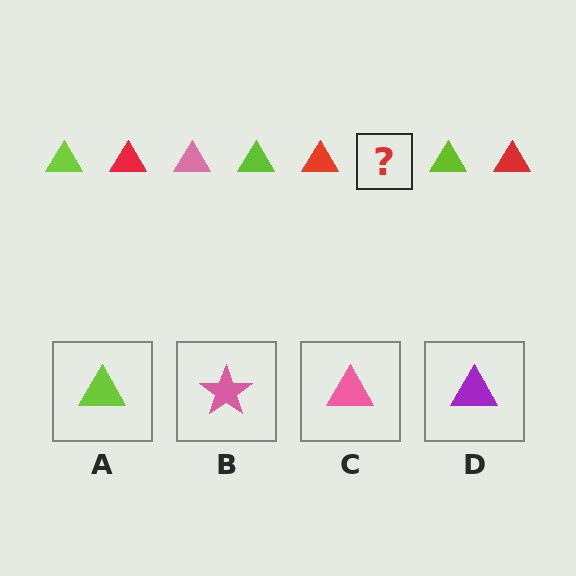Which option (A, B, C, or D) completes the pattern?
C.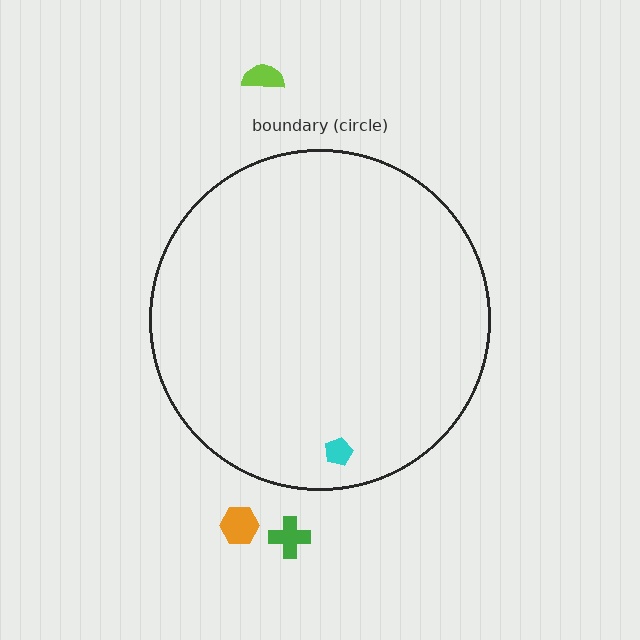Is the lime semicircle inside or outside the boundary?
Outside.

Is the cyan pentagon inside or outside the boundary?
Inside.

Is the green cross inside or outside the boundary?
Outside.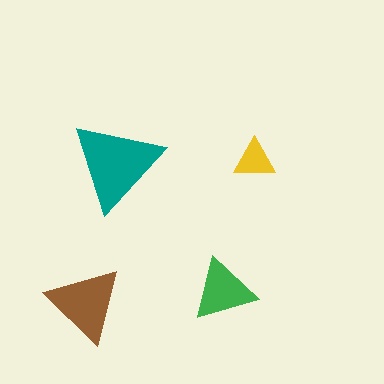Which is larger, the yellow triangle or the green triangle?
The green one.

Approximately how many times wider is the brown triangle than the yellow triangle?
About 2 times wider.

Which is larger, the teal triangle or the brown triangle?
The teal one.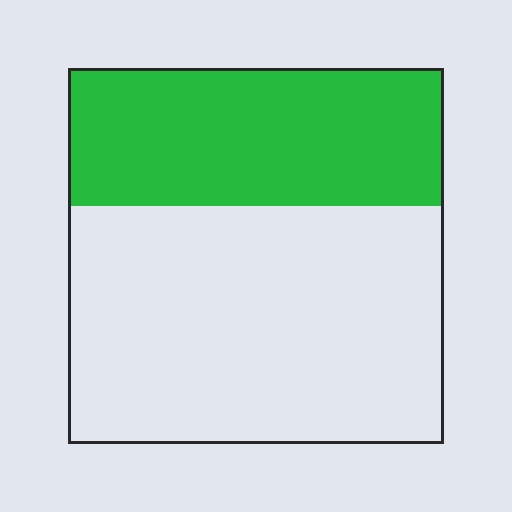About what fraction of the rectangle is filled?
About three eighths (3/8).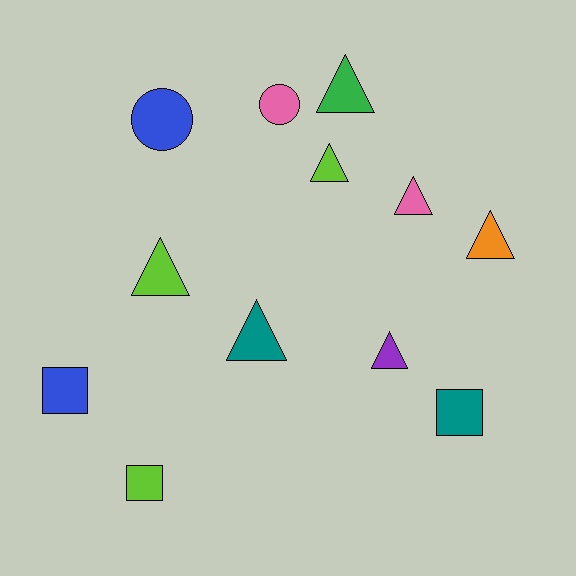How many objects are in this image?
There are 12 objects.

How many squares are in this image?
There are 3 squares.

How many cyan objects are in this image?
There are no cyan objects.